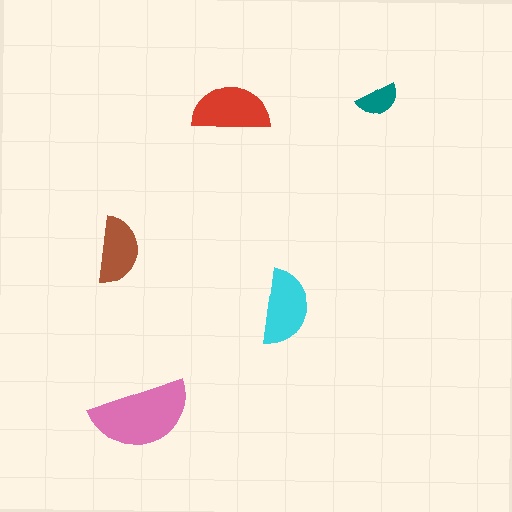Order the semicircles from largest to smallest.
the pink one, the red one, the cyan one, the brown one, the teal one.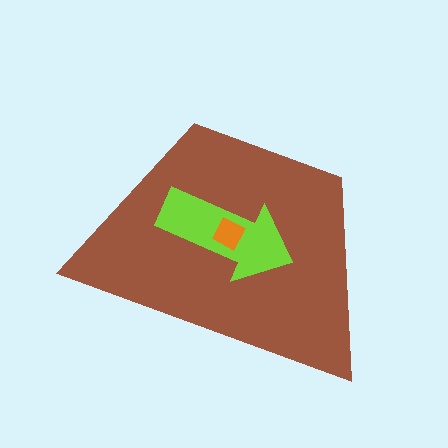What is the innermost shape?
The orange diamond.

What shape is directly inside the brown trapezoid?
The lime arrow.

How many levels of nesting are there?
3.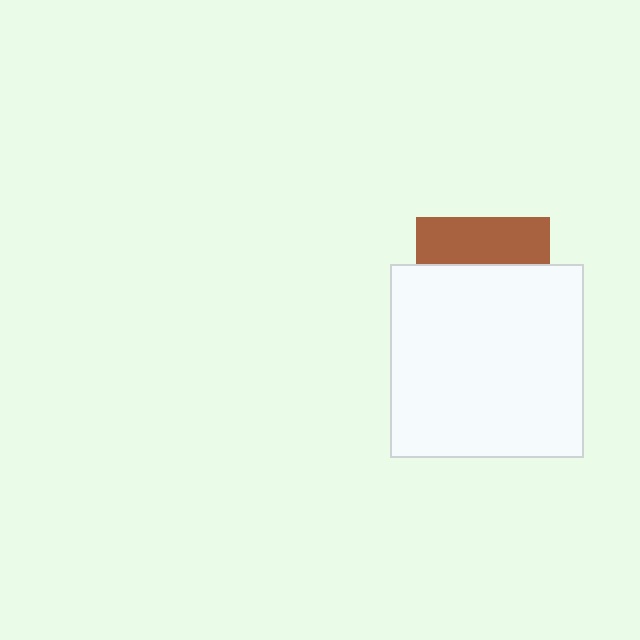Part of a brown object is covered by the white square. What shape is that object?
It is a square.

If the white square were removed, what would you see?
You would see the complete brown square.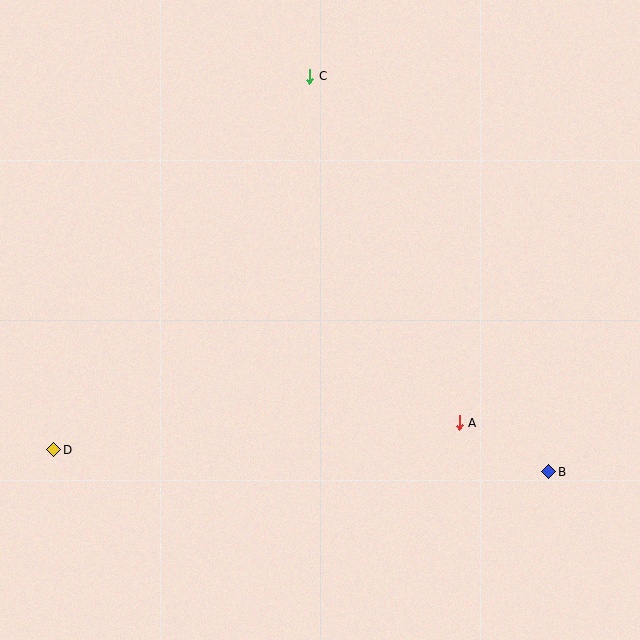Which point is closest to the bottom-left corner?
Point D is closest to the bottom-left corner.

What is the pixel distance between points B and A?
The distance between B and A is 102 pixels.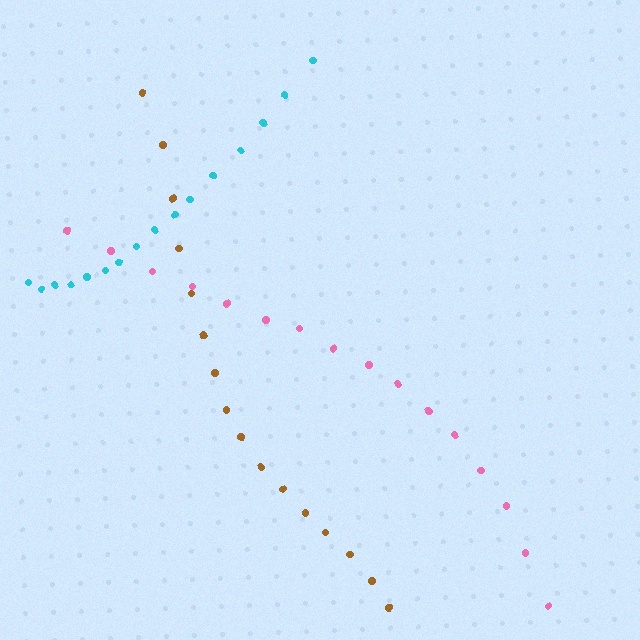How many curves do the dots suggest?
There are 3 distinct paths.